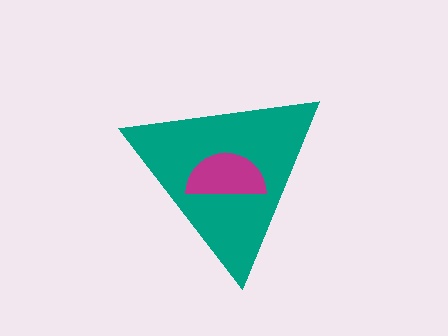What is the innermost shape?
The magenta semicircle.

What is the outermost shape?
The teal triangle.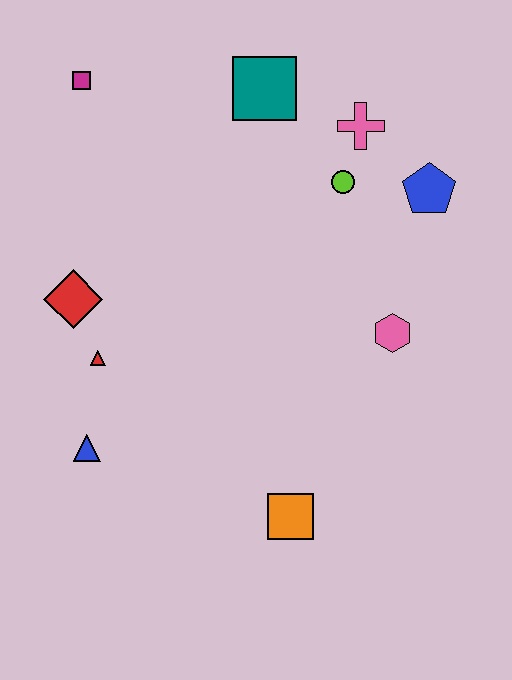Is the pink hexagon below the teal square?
Yes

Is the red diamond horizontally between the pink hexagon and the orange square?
No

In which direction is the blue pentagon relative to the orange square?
The blue pentagon is above the orange square.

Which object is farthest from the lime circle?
The blue triangle is farthest from the lime circle.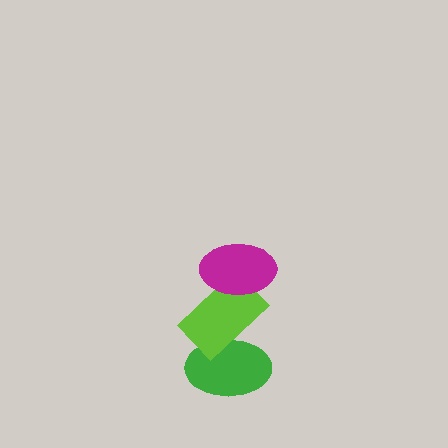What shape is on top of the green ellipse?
The lime rectangle is on top of the green ellipse.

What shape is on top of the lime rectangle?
The magenta ellipse is on top of the lime rectangle.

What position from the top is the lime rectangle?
The lime rectangle is 2nd from the top.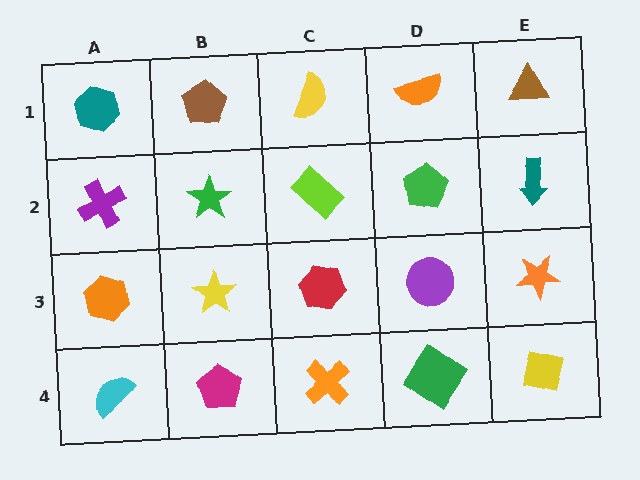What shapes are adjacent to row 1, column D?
A green pentagon (row 2, column D), a yellow semicircle (row 1, column C), a brown triangle (row 1, column E).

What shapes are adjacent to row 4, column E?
An orange star (row 3, column E), a green diamond (row 4, column D).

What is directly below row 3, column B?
A magenta pentagon.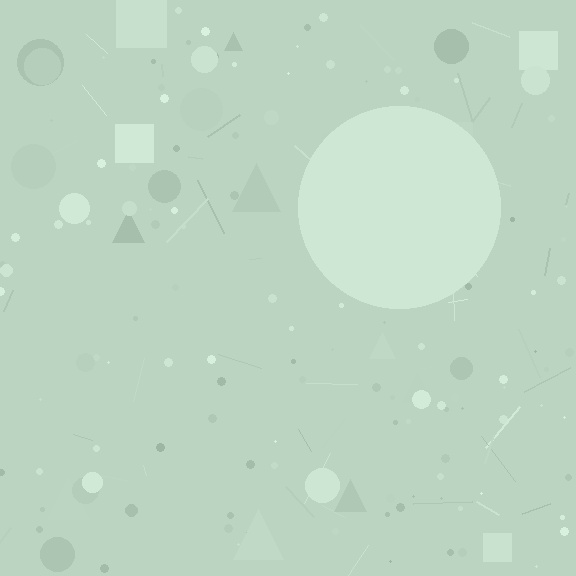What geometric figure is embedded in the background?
A circle is embedded in the background.